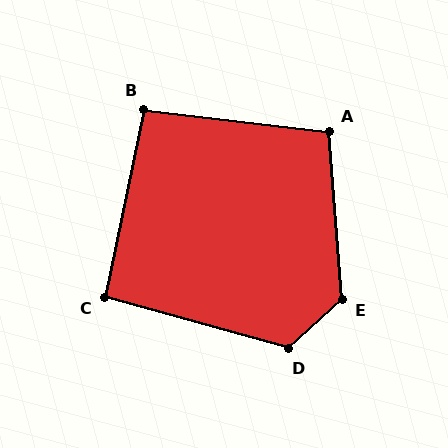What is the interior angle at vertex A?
Approximately 101 degrees (obtuse).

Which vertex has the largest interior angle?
E, at approximately 128 degrees.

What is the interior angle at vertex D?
Approximately 122 degrees (obtuse).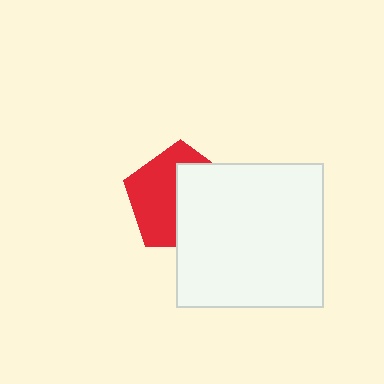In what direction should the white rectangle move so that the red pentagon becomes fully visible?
The white rectangle should move right. That is the shortest direction to clear the overlap and leave the red pentagon fully visible.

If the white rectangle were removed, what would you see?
You would see the complete red pentagon.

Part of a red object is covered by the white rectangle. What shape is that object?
It is a pentagon.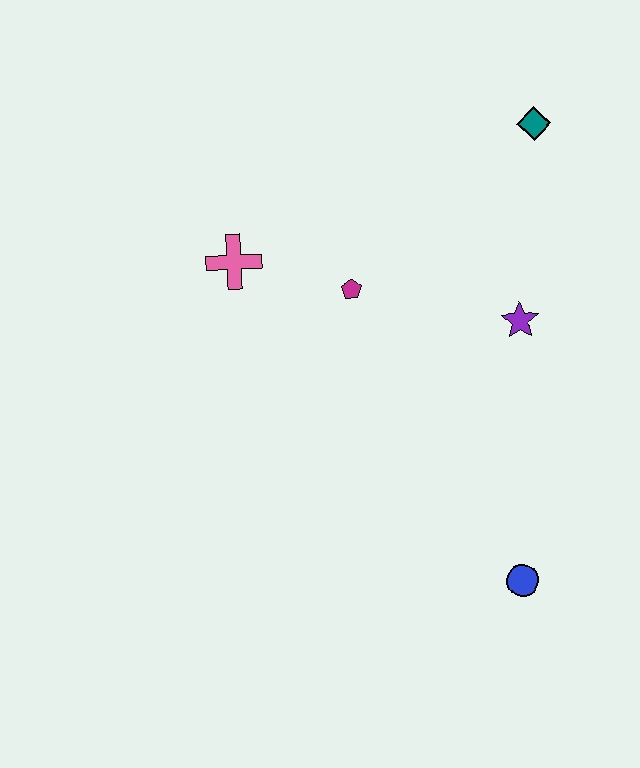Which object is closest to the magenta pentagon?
The pink cross is closest to the magenta pentagon.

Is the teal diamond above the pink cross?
Yes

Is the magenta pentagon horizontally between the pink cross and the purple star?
Yes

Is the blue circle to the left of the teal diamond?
Yes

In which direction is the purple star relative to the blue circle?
The purple star is above the blue circle.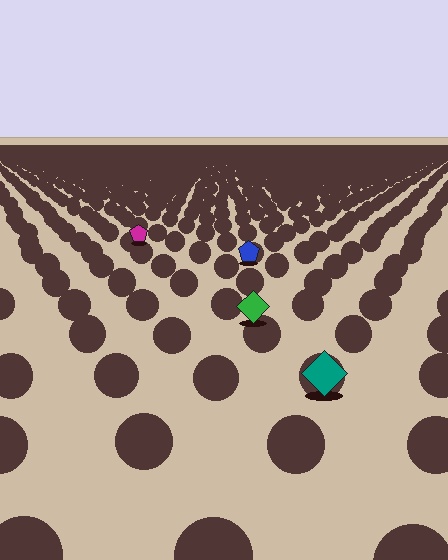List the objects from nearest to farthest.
From nearest to farthest: the teal diamond, the green diamond, the blue pentagon, the magenta pentagon.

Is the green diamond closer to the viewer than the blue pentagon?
Yes. The green diamond is closer — you can tell from the texture gradient: the ground texture is coarser near it.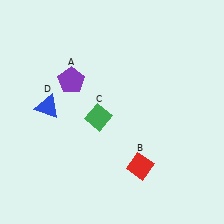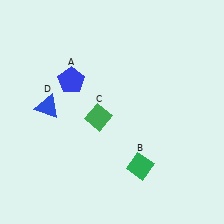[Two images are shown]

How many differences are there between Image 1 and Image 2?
There are 2 differences between the two images.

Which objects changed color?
A changed from purple to blue. B changed from red to green.